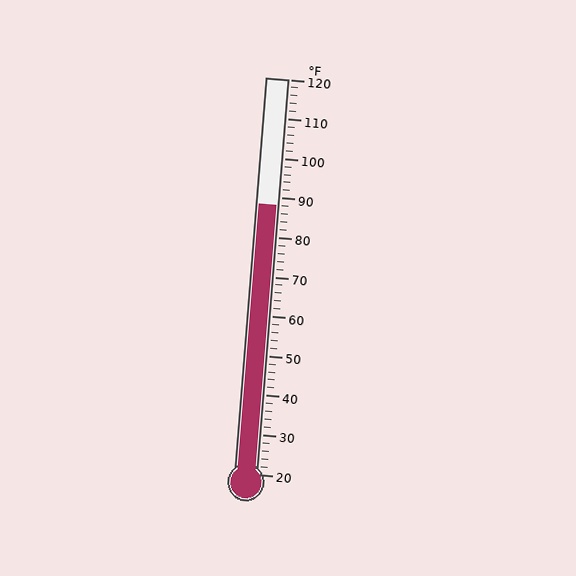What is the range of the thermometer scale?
The thermometer scale ranges from 20°F to 120°F.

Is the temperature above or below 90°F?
The temperature is below 90°F.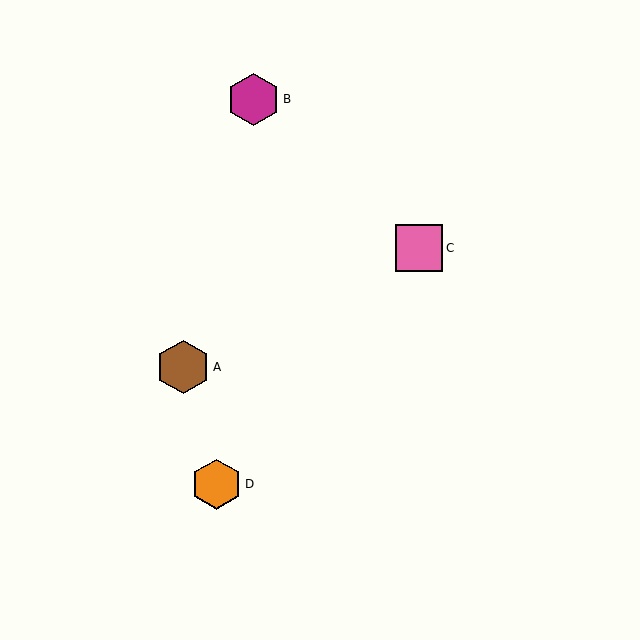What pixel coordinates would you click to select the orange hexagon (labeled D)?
Click at (216, 484) to select the orange hexagon D.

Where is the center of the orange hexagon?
The center of the orange hexagon is at (216, 484).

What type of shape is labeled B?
Shape B is a magenta hexagon.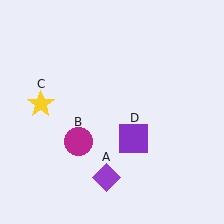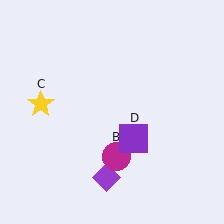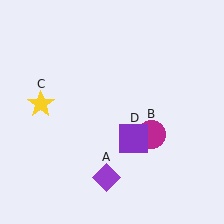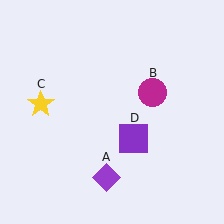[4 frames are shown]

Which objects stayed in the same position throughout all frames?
Purple diamond (object A) and yellow star (object C) and purple square (object D) remained stationary.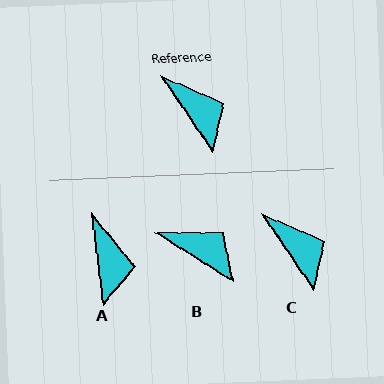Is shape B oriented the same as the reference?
No, it is off by about 24 degrees.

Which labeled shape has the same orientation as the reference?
C.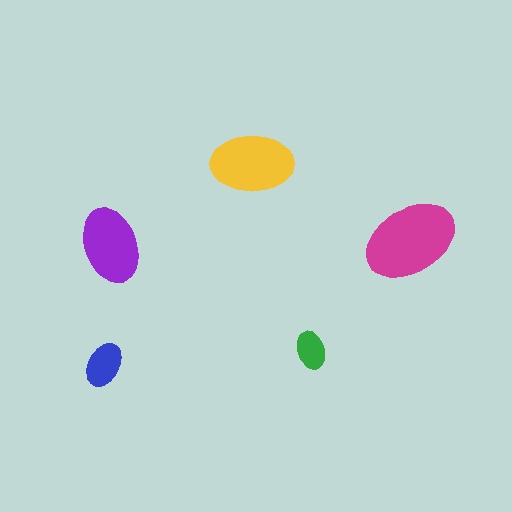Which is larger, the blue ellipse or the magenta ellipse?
The magenta one.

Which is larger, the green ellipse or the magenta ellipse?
The magenta one.